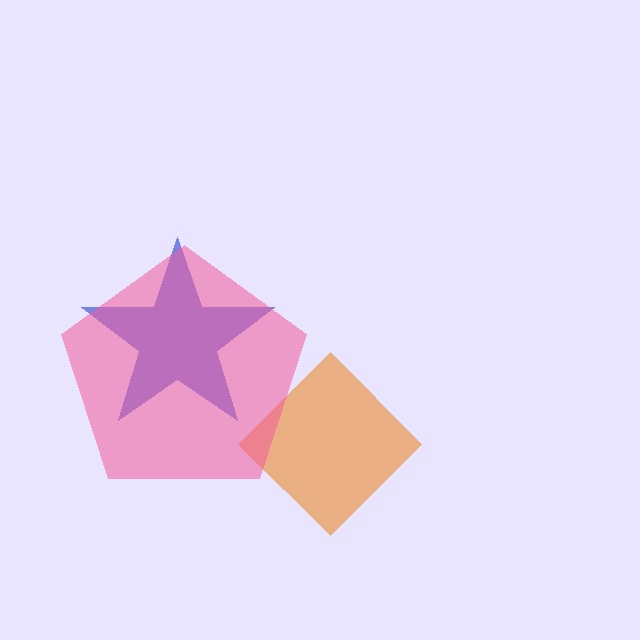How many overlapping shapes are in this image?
There are 3 overlapping shapes in the image.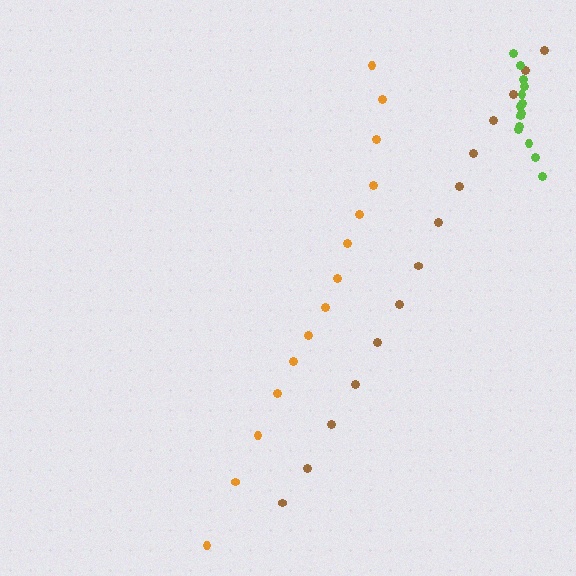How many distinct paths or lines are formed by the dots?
There are 3 distinct paths.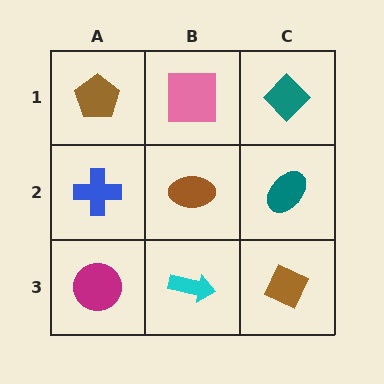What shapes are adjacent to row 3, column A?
A blue cross (row 2, column A), a cyan arrow (row 3, column B).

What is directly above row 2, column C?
A teal diamond.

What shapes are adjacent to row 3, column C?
A teal ellipse (row 2, column C), a cyan arrow (row 3, column B).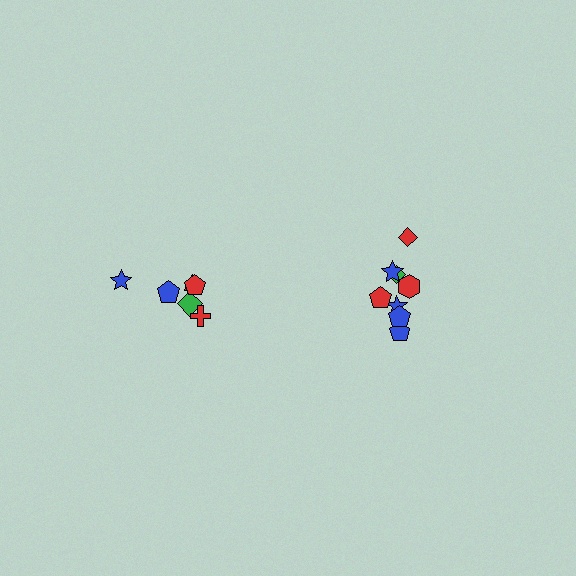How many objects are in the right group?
There are 8 objects.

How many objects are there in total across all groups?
There are 14 objects.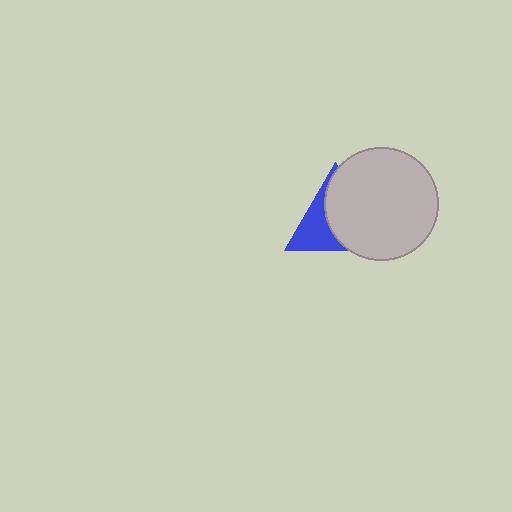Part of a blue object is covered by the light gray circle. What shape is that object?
It is a triangle.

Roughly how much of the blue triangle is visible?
A small part of it is visible (roughly 41%).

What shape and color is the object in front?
The object in front is a light gray circle.